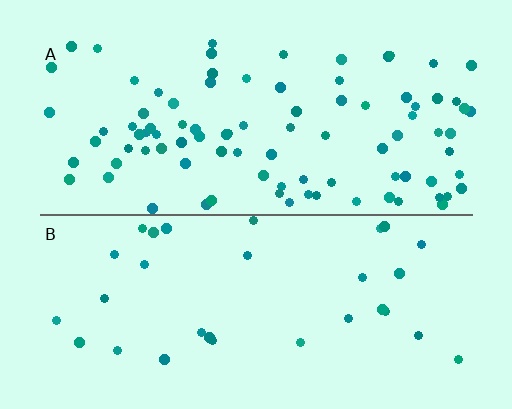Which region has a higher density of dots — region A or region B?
A (the top).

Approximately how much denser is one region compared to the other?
Approximately 2.9× — region A over region B.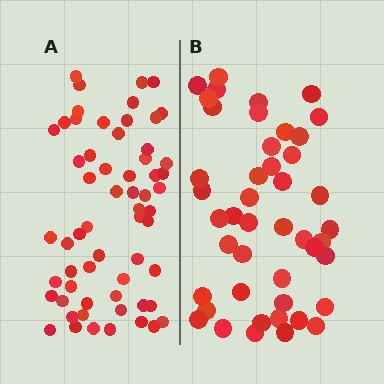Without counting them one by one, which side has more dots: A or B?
Region A (the left region) has more dots.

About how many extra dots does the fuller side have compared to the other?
Region A has approximately 15 more dots than region B.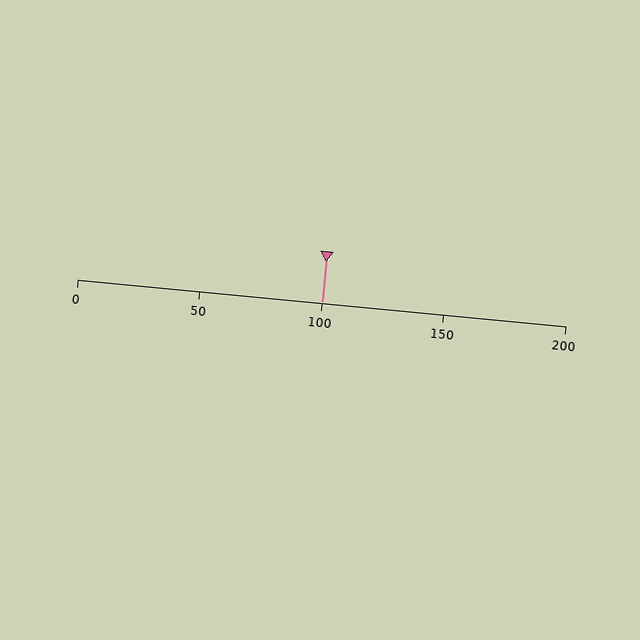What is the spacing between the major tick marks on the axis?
The major ticks are spaced 50 apart.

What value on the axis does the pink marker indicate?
The marker indicates approximately 100.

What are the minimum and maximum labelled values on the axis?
The axis runs from 0 to 200.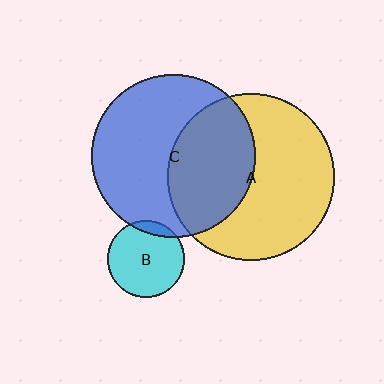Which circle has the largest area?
Circle A (yellow).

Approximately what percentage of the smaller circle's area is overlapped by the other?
Approximately 40%.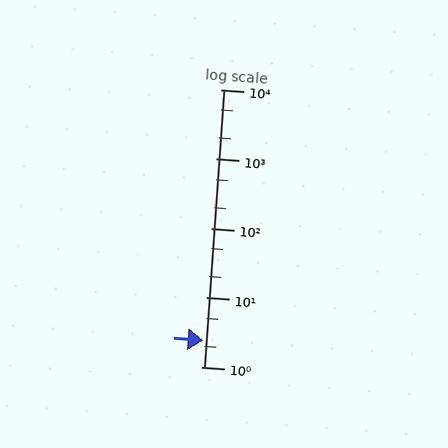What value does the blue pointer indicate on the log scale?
The pointer indicates approximately 2.4.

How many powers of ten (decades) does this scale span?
The scale spans 4 decades, from 1 to 10000.